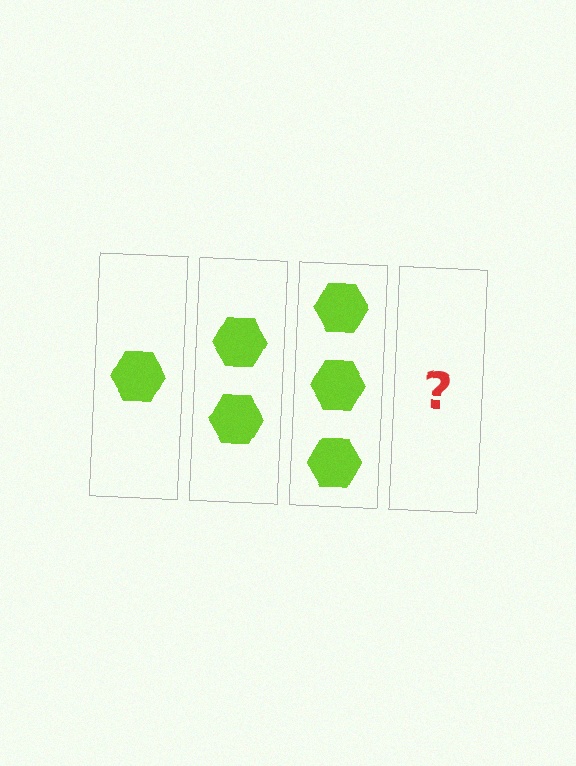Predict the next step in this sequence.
The next step is 4 hexagons.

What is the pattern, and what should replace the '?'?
The pattern is that each step adds one more hexagon. The '?' should be 4 hexagons.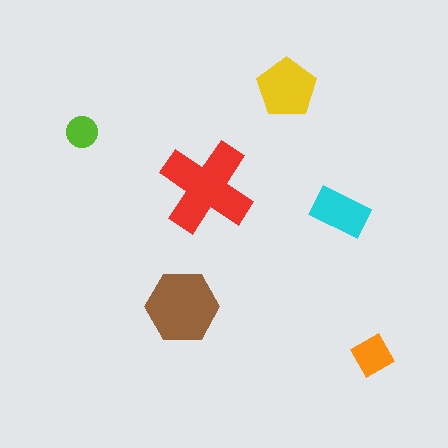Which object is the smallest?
The lime circle.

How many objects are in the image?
There are 6 objects in the image.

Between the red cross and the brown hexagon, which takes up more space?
The red cross.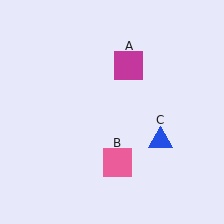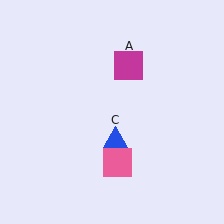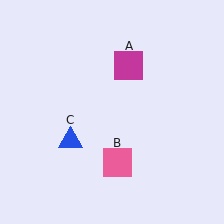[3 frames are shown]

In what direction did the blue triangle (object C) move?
The blue triangle (object C) moved left.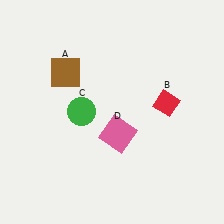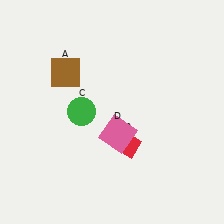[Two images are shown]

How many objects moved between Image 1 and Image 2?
1 object moved between the two images.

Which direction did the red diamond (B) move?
The red diamond (B) moved down.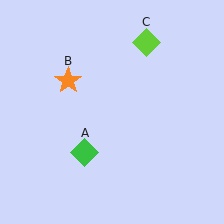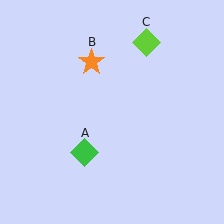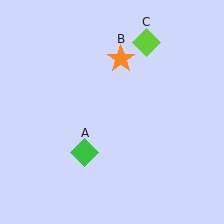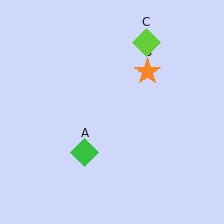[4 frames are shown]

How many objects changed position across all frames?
1 object changed position: orange star (object B).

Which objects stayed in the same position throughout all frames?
Green diamond (object A) and lime diamond (object C) remained stationary.